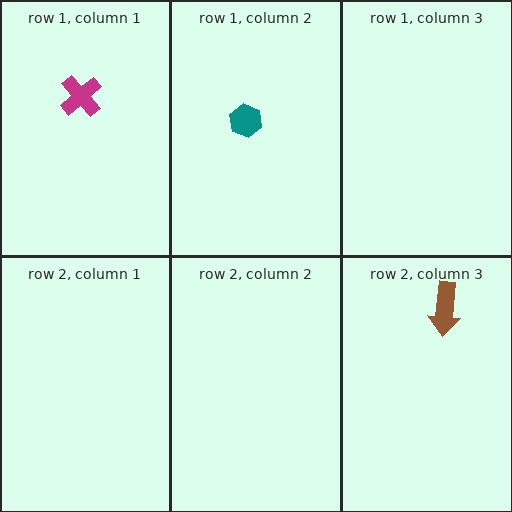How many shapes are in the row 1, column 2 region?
1.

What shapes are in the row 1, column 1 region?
The magenta cross.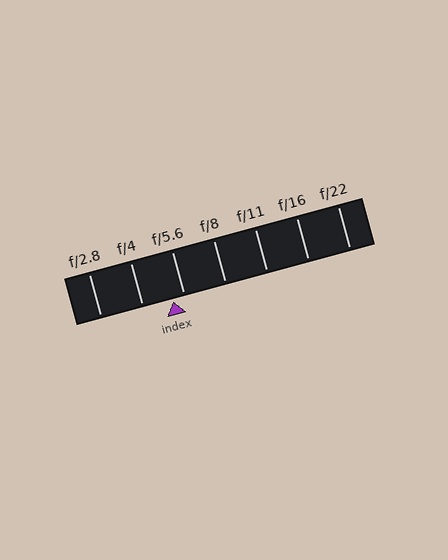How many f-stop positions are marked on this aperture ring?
There are 7 f-stop positions marked.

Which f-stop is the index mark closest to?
The index mark is closest to f/5.6.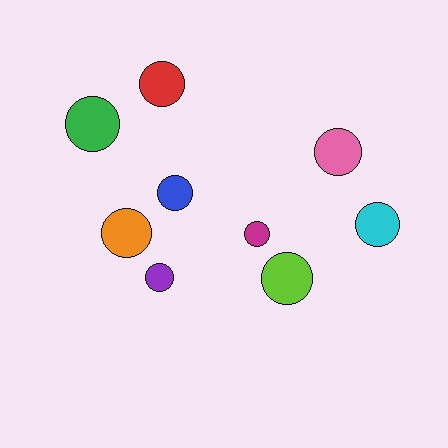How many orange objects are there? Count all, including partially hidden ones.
There is 1 orange object.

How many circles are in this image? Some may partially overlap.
There are 9 circles.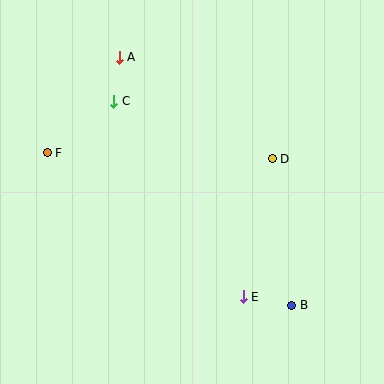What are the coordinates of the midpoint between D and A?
The midpoint between D and A is at (196, 108).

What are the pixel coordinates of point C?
Point C is at (114, 101).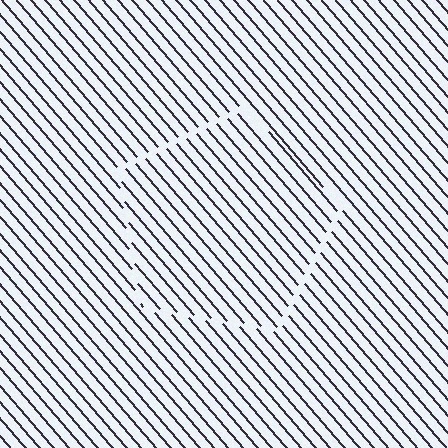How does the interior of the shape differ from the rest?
The interior of the shape contains the same grating, shifted by half a period — the contour is defined by the phase discontinuity where line-ends from the inner and outer gratings abut.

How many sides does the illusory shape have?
5 sides — the line-ends trace a pentagon.